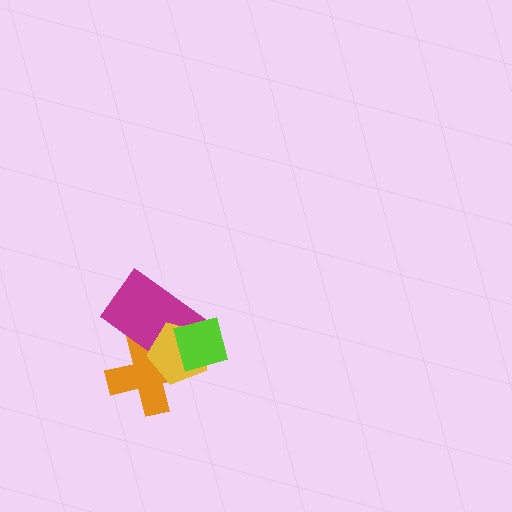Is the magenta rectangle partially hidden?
Yes, it is partially covered by another shape.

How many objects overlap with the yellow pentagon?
3 objects overlap with the yellow pentagon.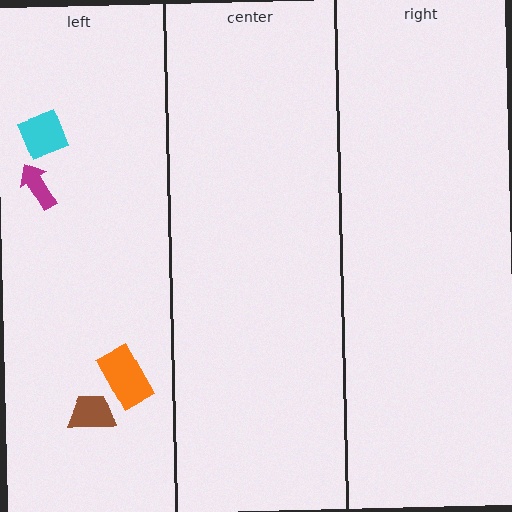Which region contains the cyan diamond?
The left region.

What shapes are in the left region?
The magenta arrow, the cyan diamond, the orange rectangle, the brown trapezoid.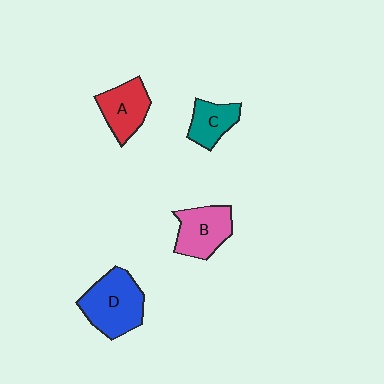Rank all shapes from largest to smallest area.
From largest to smallest: D (blue), B (pink), A (red), C (teal).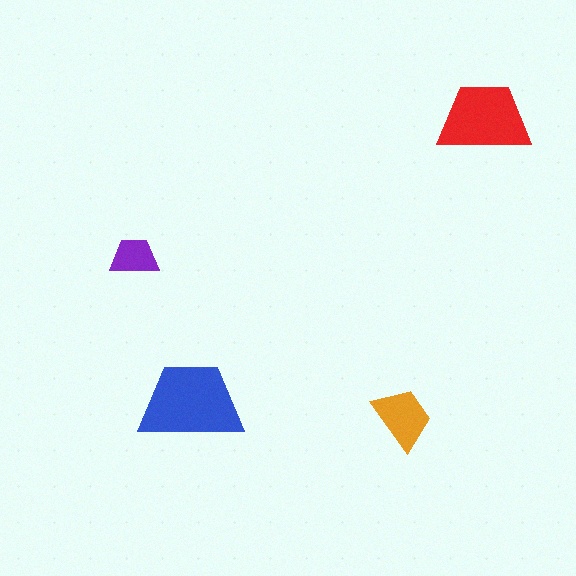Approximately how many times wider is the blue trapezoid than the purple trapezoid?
About 2 times wider.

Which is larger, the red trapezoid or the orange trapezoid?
The red one.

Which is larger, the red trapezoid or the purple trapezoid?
The red one.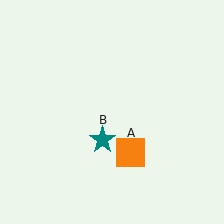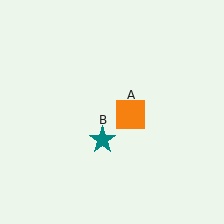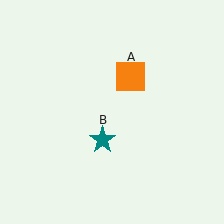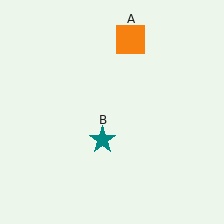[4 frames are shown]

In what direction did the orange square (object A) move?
The orange square (object A) moved up.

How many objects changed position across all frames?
1 object changed position: orange square (object A).